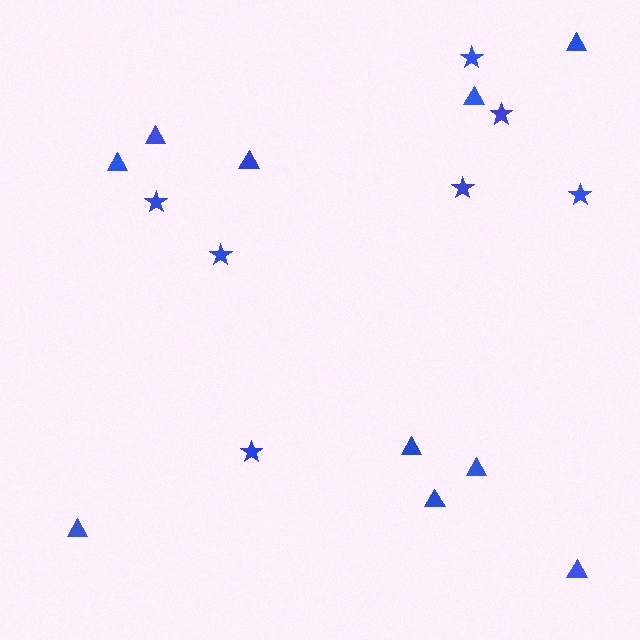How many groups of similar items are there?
There are 2 groups: one group of triangles (10) and one group of stars (7).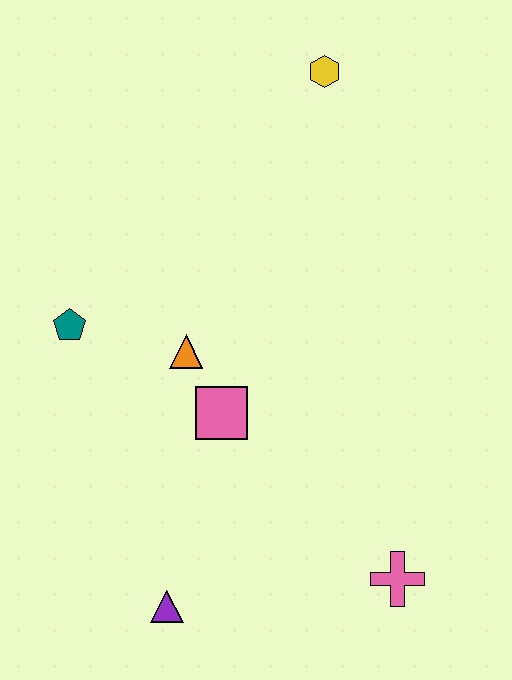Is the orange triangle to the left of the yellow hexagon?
Yes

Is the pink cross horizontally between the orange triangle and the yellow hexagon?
No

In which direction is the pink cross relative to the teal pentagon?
The pink cross is to the right of the teal pentagon.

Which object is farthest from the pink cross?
The yellow hexagon is farthest from the pink cross.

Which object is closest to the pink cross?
The purple triangle is closest to the pink cross.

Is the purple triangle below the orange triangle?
Yes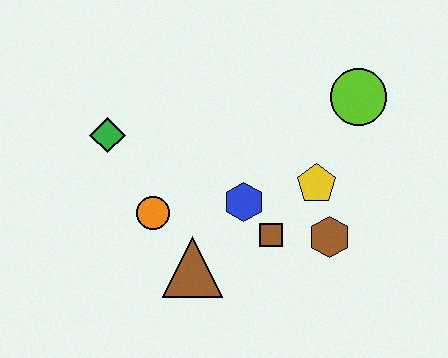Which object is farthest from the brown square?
The green diamond is farthest from the brown square.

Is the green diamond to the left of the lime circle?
Yes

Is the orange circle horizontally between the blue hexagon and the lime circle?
No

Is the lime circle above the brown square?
Yes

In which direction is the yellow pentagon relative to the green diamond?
The yellow pentagon is to the right of the green diamond.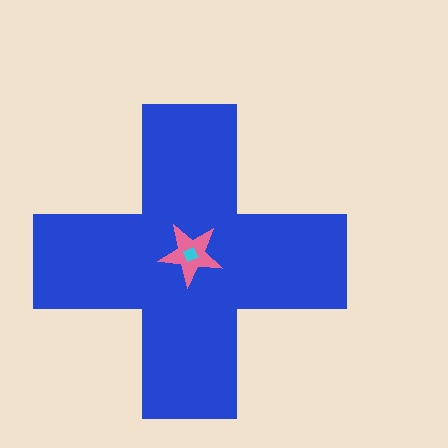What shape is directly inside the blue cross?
The pink star.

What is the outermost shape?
The blue cross.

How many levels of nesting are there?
3.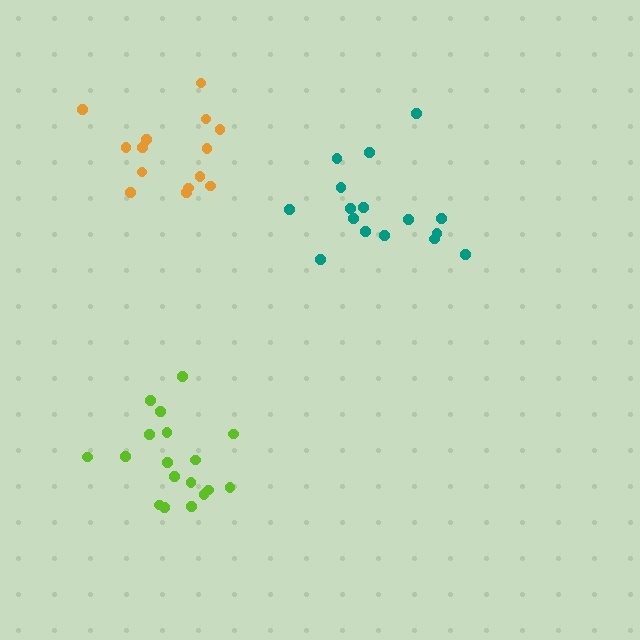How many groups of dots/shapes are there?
There are 3 groups.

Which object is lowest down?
The lime cluster is bottommost.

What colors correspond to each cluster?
The clusters are colored: lime, teal, orange.